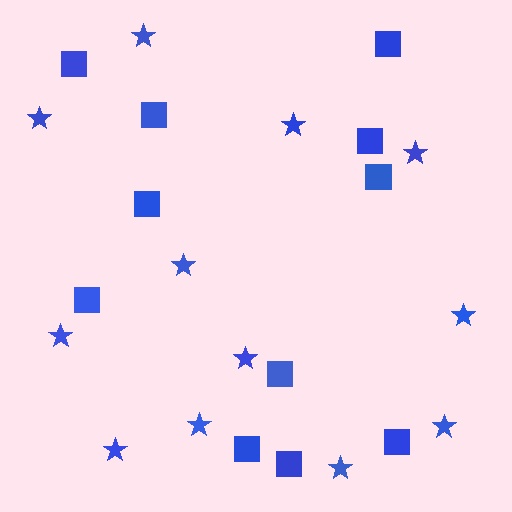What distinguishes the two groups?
There are 2 groups: one group of squares (11) and one group of stars (12).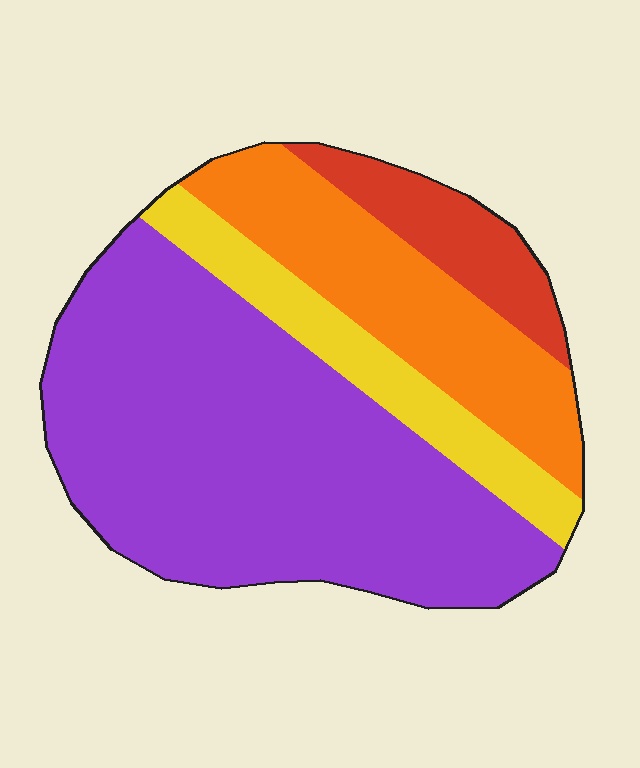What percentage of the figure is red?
Red covers 9% of the figure.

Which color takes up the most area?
Purple, at roughly 55%.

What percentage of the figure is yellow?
Yellow covers around 15% of the figure.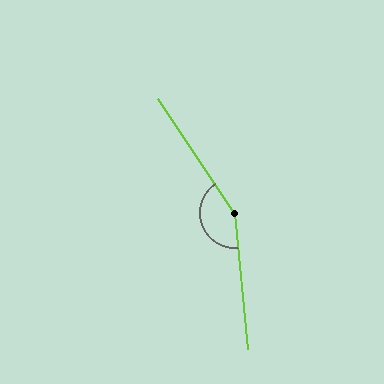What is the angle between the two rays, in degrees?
Approximately 152 degrees.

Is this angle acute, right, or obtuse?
It is obtuse.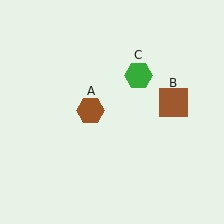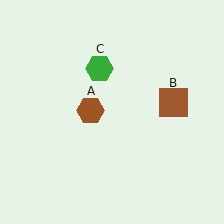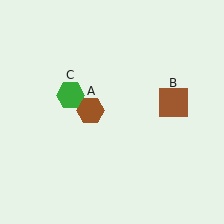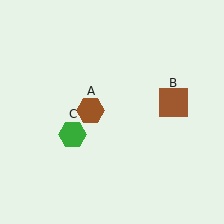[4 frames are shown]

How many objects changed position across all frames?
1 object changed position: green hexagon (object C).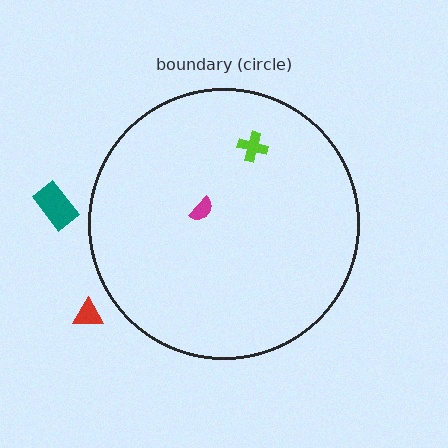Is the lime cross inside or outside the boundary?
Inside.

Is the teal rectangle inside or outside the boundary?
Outside.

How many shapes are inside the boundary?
2 inside, 2 outside.